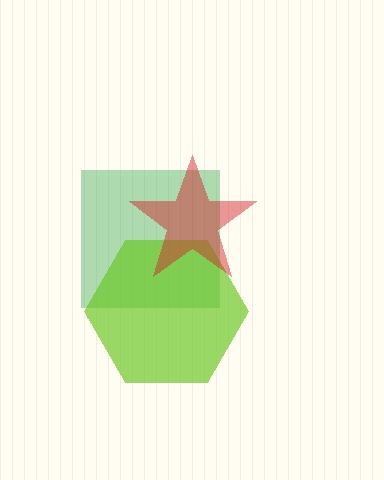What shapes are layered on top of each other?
The layered shapes are: a green square, a lime hexagon, a red star.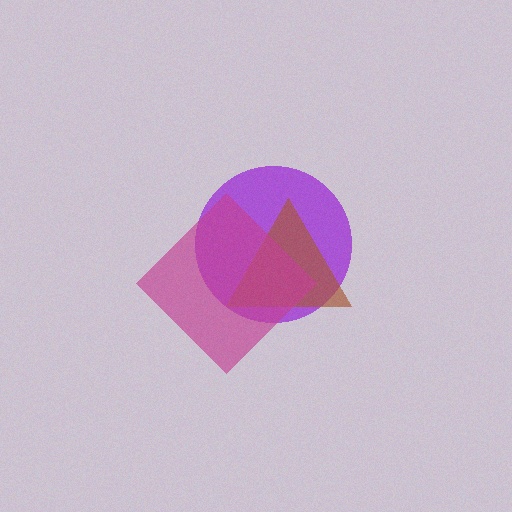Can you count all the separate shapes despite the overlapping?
Yes, there are 3 separate shapes.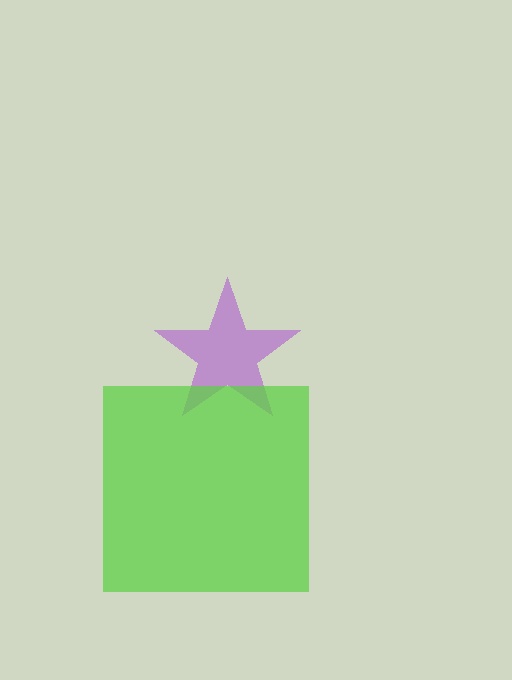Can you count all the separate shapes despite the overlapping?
Yes, there are 2 separate shapes.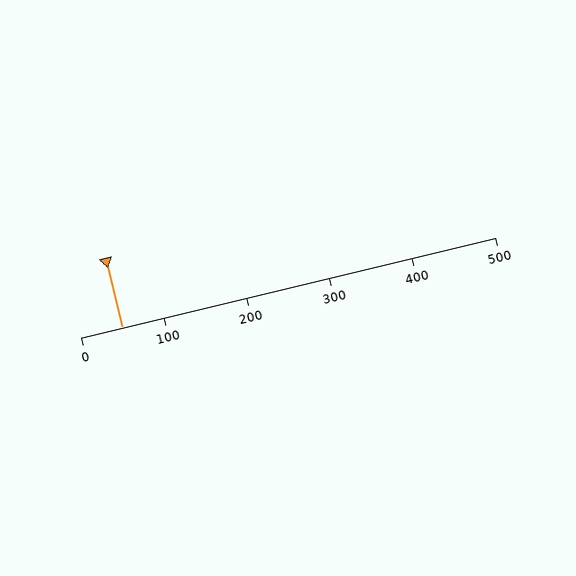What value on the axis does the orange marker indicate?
The marker indicates approximately 50.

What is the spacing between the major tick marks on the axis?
The major ticks are spaced 100 apart.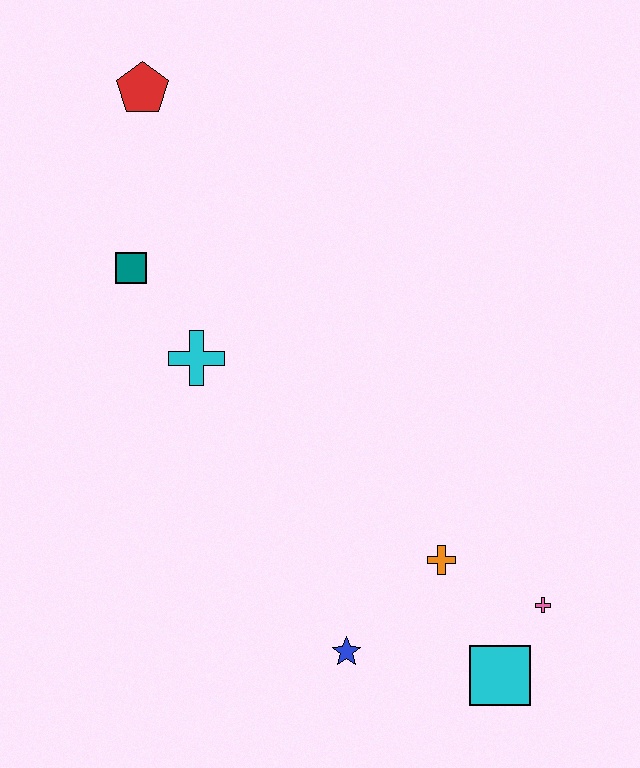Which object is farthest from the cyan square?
The red pentagon is farthest from the cyan square.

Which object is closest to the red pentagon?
The teal square is closest to the red pentagon.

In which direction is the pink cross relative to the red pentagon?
The pink cross is below the red pentagon.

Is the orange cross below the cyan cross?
Yes